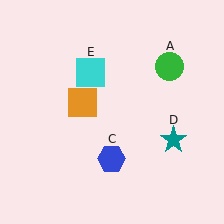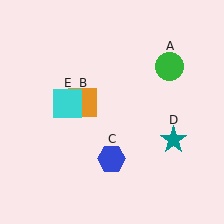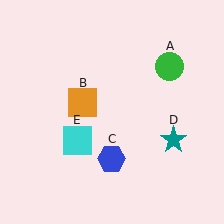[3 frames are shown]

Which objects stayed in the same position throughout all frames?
Green circle (object A) and orange square (object B) and blue hexagon (object C) and teal star (object D) remained stationary.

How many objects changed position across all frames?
1 object changed position: cyan square (object E).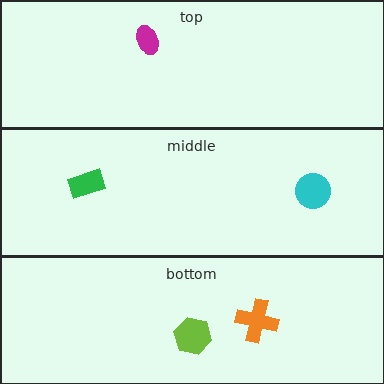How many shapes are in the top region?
1.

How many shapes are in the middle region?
2.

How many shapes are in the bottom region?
2.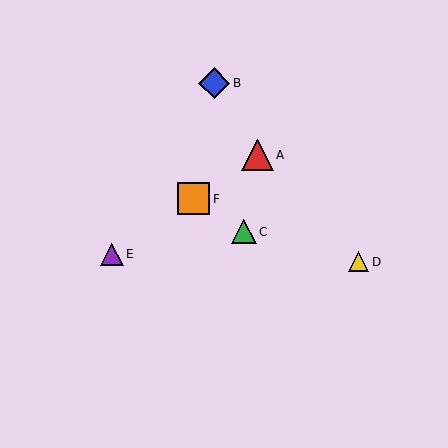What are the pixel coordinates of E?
Object E is at (112, 254).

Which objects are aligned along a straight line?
Objects A, E, F are aligned along a straight line.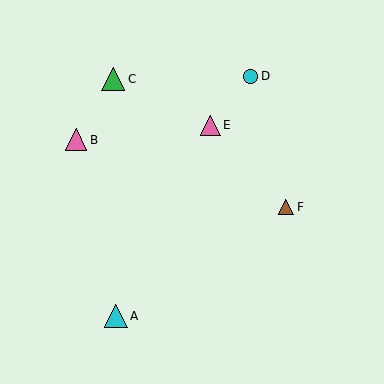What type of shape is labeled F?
Shape F is a brown triangle.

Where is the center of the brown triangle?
The center of the brown triangle is at (286, 207).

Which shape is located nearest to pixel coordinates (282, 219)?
The brown triangle (labeled F) at (286, 207) is nearest to that location.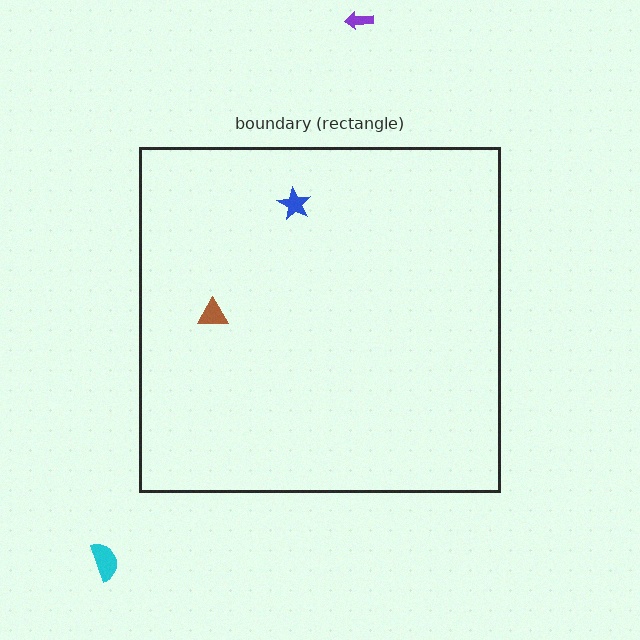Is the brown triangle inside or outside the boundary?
Inside.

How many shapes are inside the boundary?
2 inside, 2 outside.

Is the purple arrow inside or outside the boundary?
Outside.